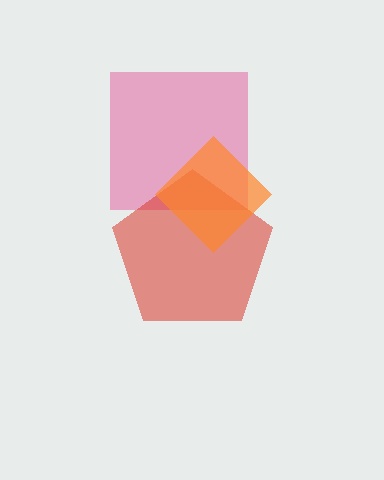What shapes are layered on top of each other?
The layered shapes are: a pink square, a red pentagon, an orange diamond.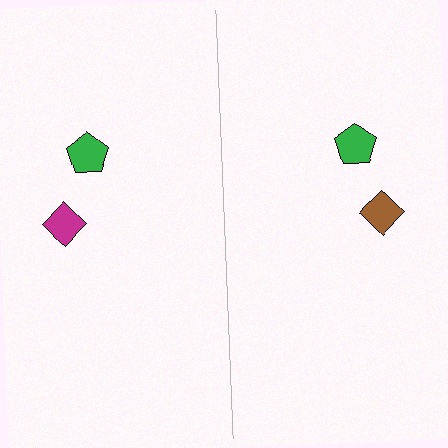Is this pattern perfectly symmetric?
No, the pattern is not perfectly symmetric. The brown diamond on the right side breaks the symmetry — its mirror counterpart is magenta.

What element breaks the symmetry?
The brown diamond on the right side breaks the symmetry — its mirror counterpart is magenta.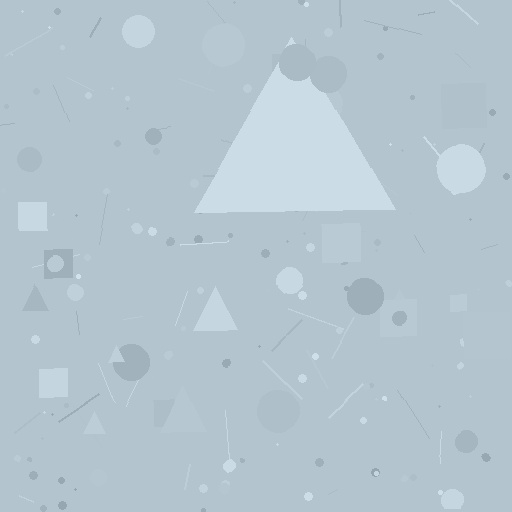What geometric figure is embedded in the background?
A triangle is embedded in the background.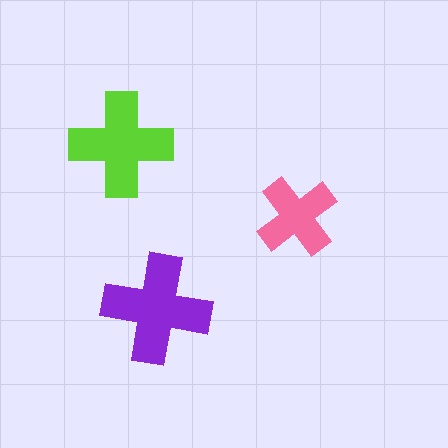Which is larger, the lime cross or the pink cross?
The lime one.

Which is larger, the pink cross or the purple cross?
The purple one.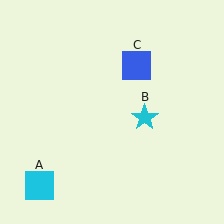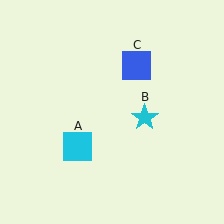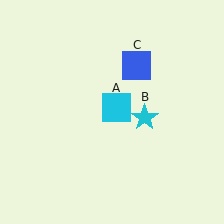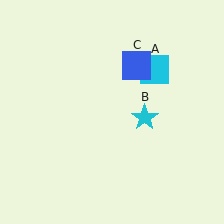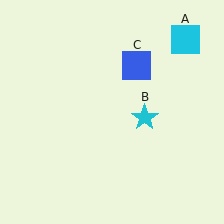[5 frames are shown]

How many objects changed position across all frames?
1 object changed position: cyan square (object A).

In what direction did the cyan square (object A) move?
The cyan square (object A) moved up and to the right.